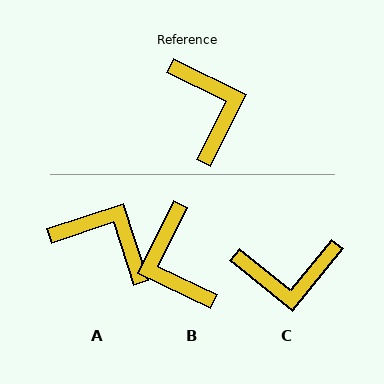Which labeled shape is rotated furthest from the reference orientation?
B, about 180 degrees away.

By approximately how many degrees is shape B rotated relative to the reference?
Approximately 180 degrees clockwise.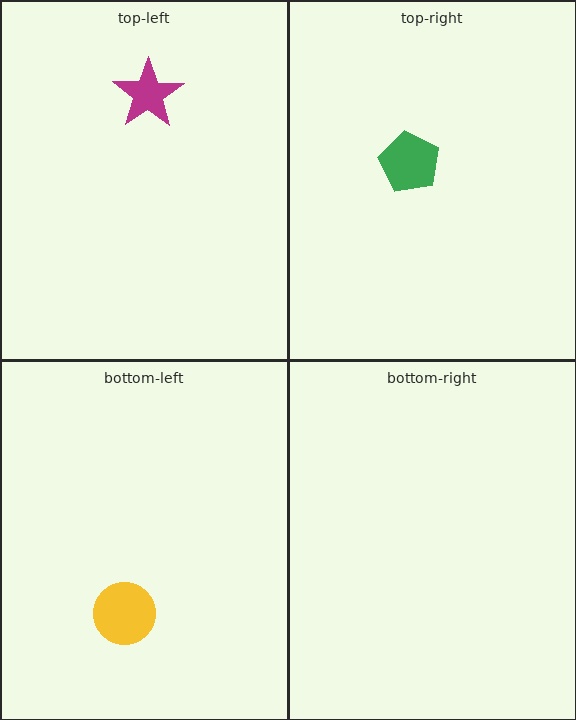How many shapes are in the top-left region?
1.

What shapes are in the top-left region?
The magenta star.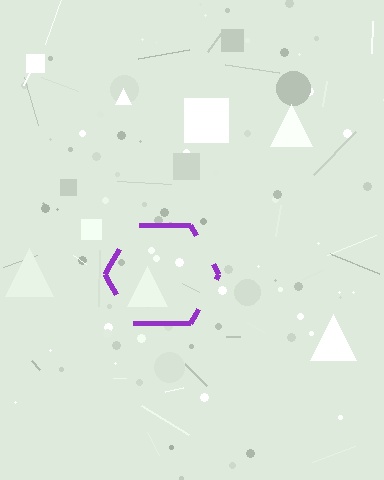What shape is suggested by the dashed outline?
The dashed outline suggests a hexagon.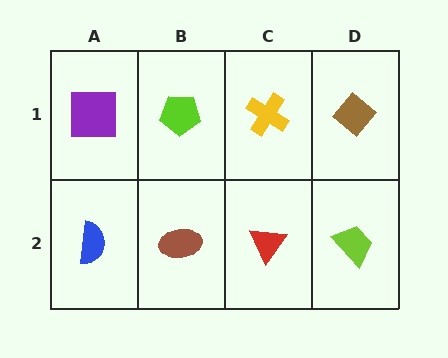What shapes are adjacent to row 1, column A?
A blue semicircle (row 2, column A), a lime pentagon (row 1, column B).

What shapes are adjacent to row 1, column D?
A lime trapezoid (row 2, column D), a yellow cross (row 1, column C).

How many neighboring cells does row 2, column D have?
2.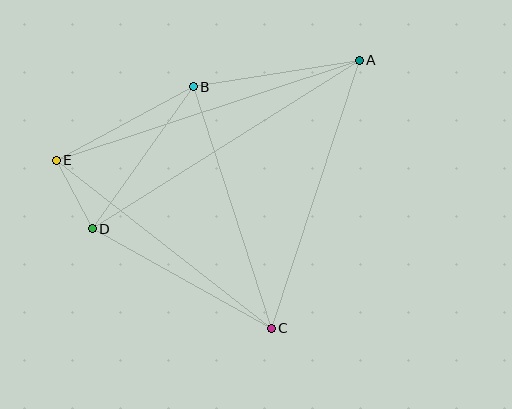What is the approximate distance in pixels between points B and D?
The distance between B and D is approximately 174 pixels.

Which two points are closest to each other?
Points D and E are closest to each other.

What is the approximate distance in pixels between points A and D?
The distance between A and D is approximately 316 pixels.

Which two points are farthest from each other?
Points A and E are farthest from each other.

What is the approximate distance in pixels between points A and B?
The distance between A and B is approximately 168 pixels.